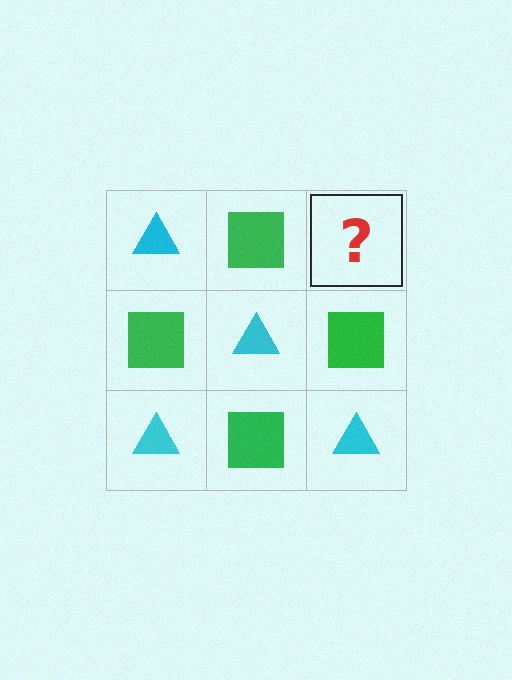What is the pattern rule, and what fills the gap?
The rule is that it alternates cyan triangle and green square in a checkerboard pattern. The gap should be filled with a cyan triangle.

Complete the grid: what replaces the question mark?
The question mark should be replaced with a cyan triangle.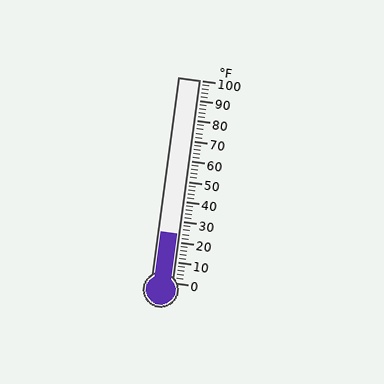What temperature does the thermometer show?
The thermometer shows approximately 24°F.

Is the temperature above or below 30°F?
The temperature is below 30°F.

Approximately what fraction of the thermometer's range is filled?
The thermometer is filled to approximately 25% of its range.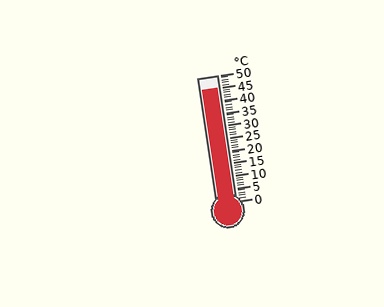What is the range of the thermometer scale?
The thermometer scale ranges from 0°C to 50°C.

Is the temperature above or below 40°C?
The temperature is above 40°C.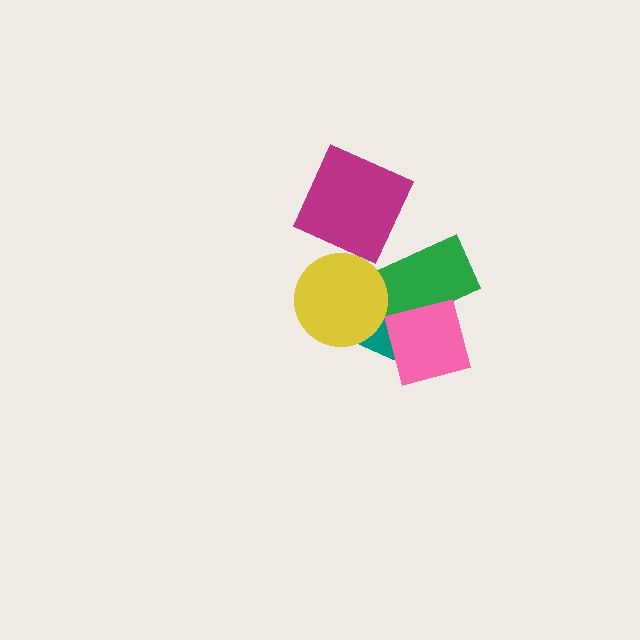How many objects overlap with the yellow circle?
2 objects overlap with the yellow circle.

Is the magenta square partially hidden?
No, no other shape covers it.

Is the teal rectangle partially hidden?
Yes, it is partially covered by another shape.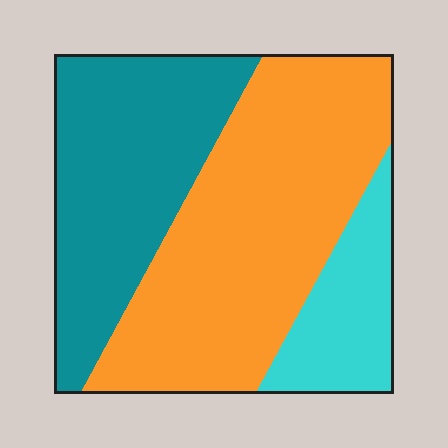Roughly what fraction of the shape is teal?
Teal covers 35% of the shape.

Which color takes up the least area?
Cyan, at roughly 15%.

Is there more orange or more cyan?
Orange.